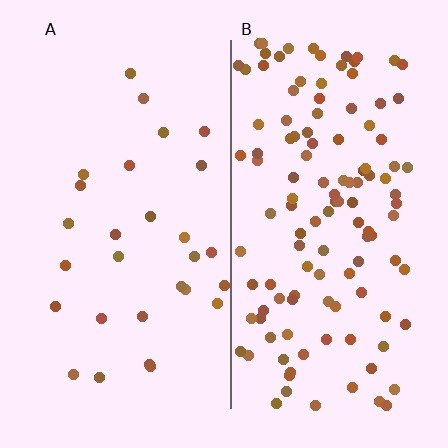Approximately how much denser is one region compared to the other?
Approximately 4.3× — region B over region A.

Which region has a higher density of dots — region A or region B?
B (the right).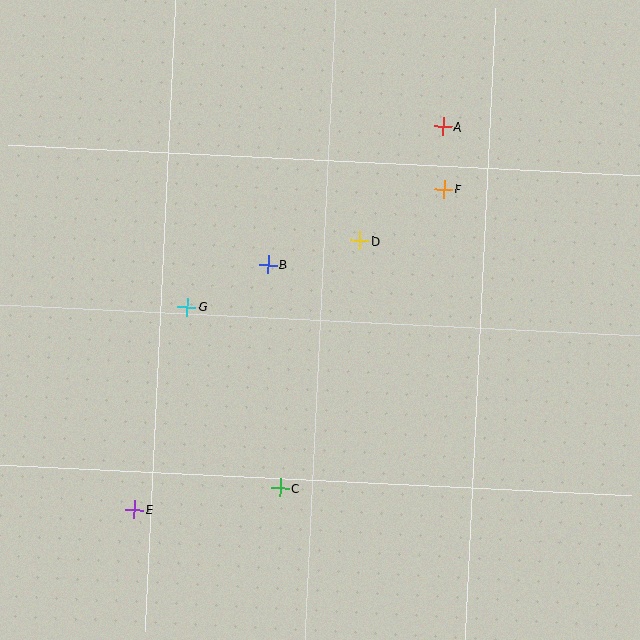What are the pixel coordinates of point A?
Point A is at (443, 126).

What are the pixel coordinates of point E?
Point E is at (134, 509).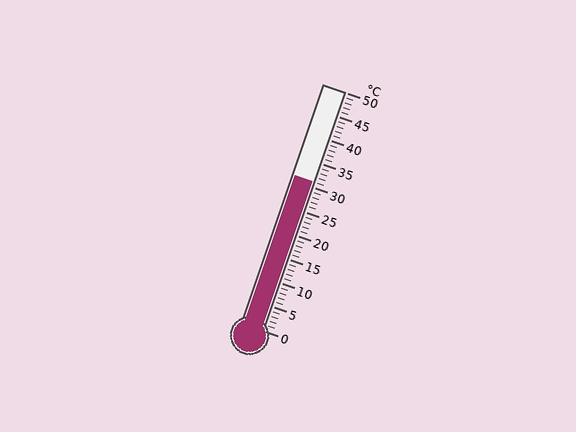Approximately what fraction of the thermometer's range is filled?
The thermometer is filled to approximately 60% of its range.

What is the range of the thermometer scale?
The thermometer scale ranges from 0°C to 50°C.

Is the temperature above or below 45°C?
The temperature is below 45°C.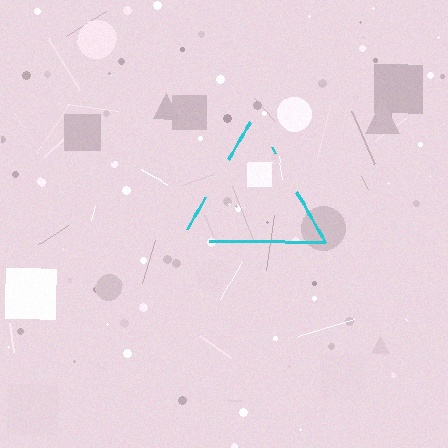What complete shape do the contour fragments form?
The contour fragments form a triangle.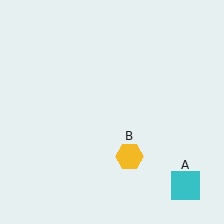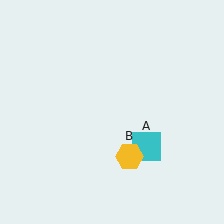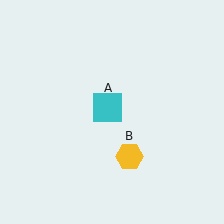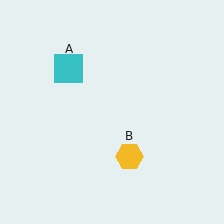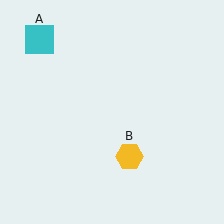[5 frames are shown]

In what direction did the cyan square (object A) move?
The cyan square (object A) moved up and to the left.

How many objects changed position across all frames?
1 object changed position: cyan square (object A).